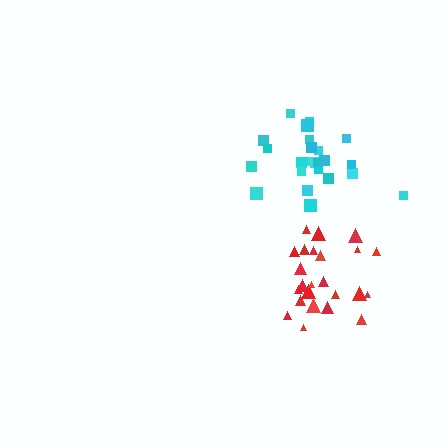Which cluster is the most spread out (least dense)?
Cyan.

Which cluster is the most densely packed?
Red.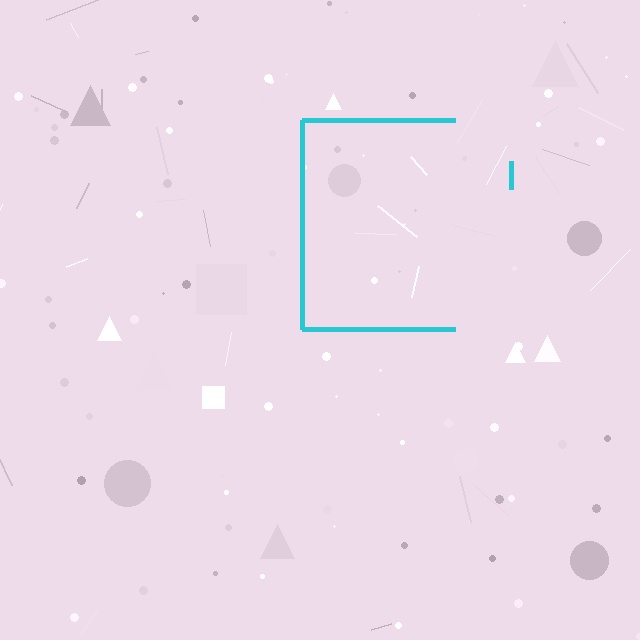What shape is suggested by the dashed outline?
The dashed outline suggests a square.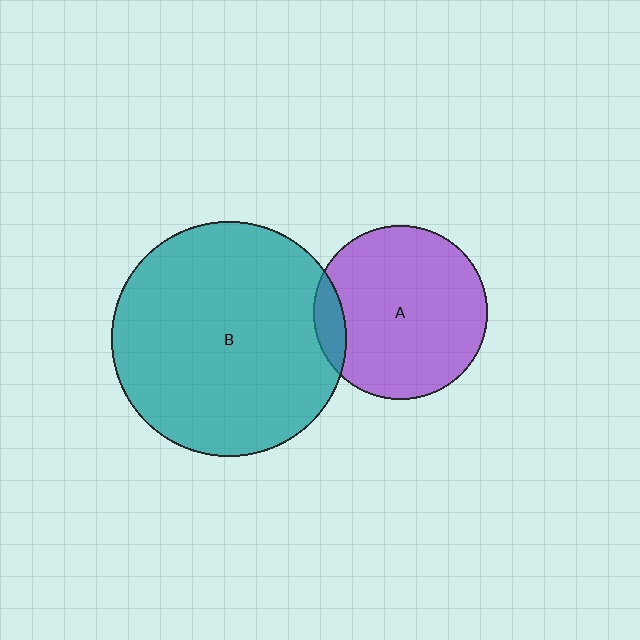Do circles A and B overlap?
Yes.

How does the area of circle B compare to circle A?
Approximately 1.8 times.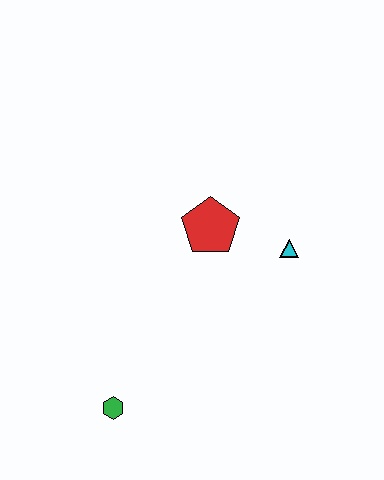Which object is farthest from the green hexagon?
The cyan triangle is farthest from the green hexagon.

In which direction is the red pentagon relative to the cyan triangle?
The red pentagon is to the left of the cyan triangle.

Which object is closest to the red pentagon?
The cyan triangle is closest to the red pentagon.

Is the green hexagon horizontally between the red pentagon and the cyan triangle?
No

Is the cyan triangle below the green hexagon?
No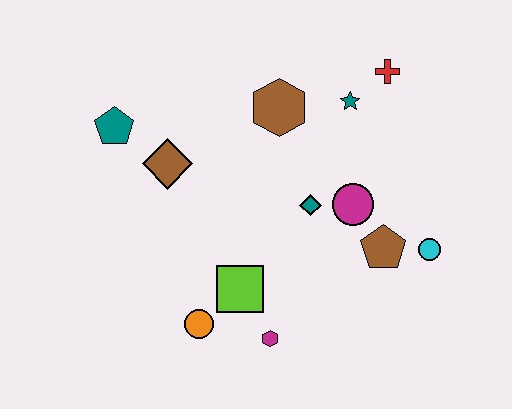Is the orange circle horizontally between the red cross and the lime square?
No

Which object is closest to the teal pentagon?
The brown diamond is closest to the teal pentagon.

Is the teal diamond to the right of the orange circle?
Yes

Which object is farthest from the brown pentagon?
The teal pentagon is farthest from the brown pentagon.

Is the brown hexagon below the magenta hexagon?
No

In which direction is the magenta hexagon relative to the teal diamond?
The magenta hexagon is below the teal diamond.